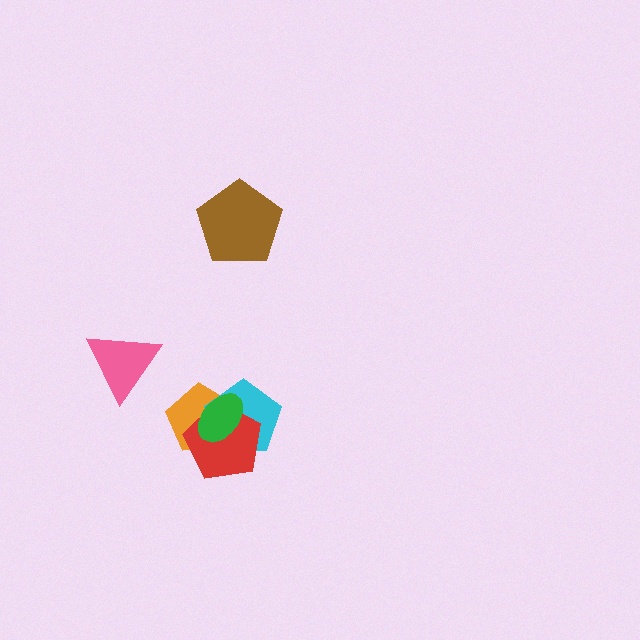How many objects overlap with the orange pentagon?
3 objects overlap with the orange pentagon.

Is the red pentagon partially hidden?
Yes, it is partially covered by another shape.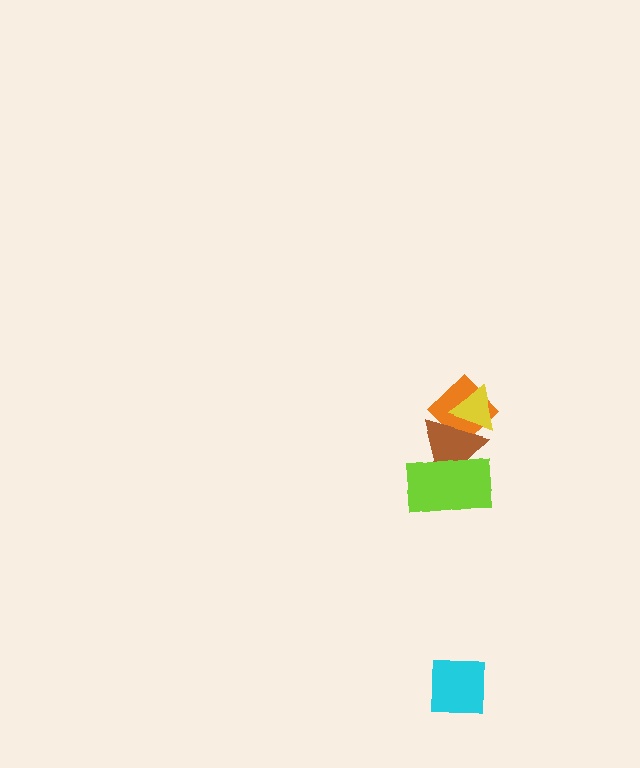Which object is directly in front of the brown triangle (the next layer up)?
The yellow triangle is directly in front of the brown triangle.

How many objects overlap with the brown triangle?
3 objects overlap with the brown triangle.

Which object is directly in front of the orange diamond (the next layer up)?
The brown triangle is directly in front of the orange diamond.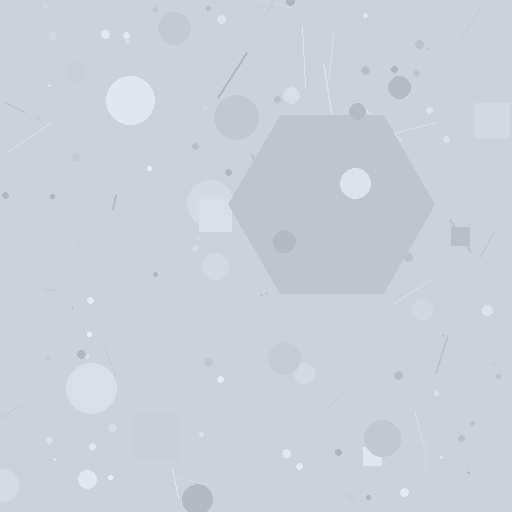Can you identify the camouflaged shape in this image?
The camouflaged shape is a hexagon.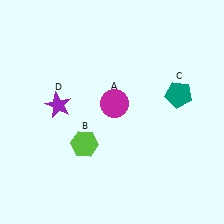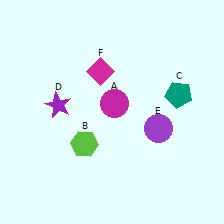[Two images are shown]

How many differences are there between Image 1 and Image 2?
There are 2 differences between the two images.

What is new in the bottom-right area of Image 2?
A purple circle (E) was added in the bottom-right area of Image 2.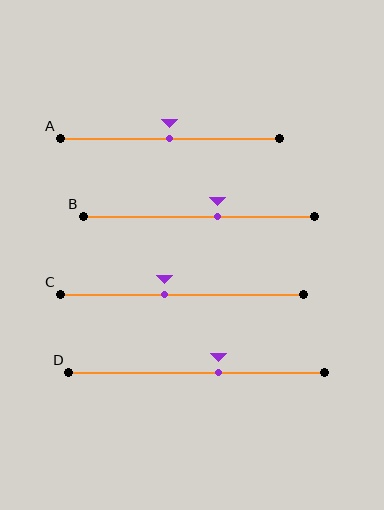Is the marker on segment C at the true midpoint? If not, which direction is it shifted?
No, the marker on segment C is shifted to the left by about 7% of the segment length.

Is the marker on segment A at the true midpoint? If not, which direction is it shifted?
Yes, the marker on segment A is at the true midpoint.